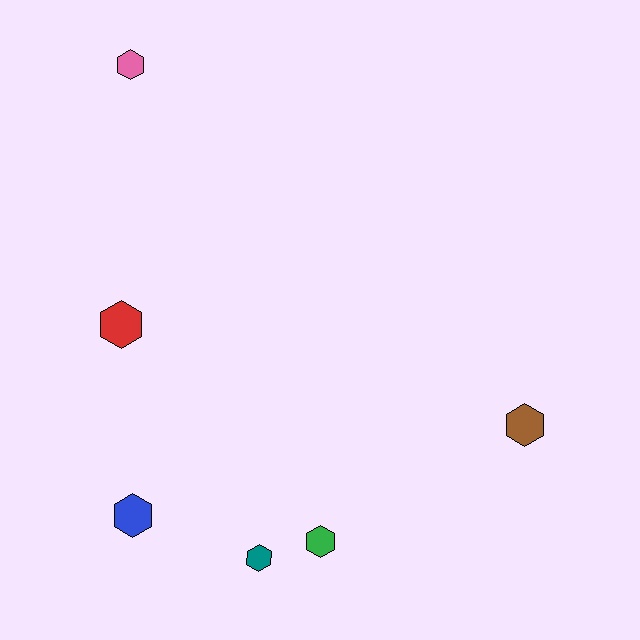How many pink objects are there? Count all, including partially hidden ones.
There is 1 pink object.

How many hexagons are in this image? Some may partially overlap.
There are 6 hexagons.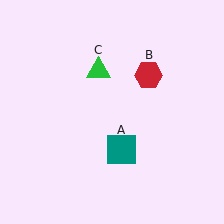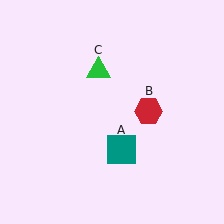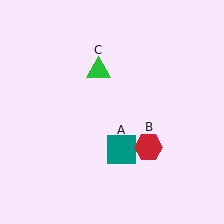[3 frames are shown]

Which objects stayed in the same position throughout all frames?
Teal square (object A) and green triangle (object C) remained stationary.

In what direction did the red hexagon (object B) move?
The red hexagon (object B) moved down.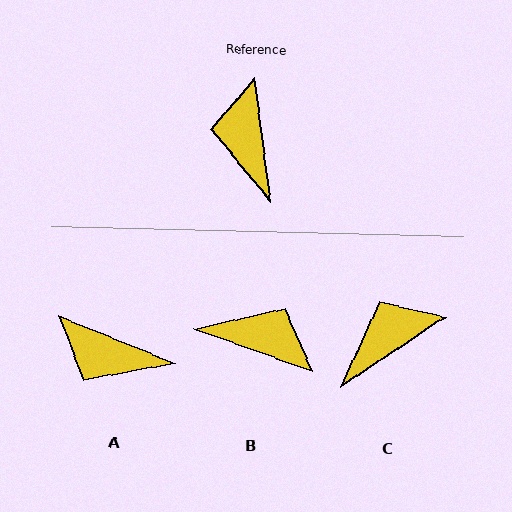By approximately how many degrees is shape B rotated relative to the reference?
Approximately 117 degrees clockwise.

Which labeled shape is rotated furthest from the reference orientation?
B, about 117 degrees away.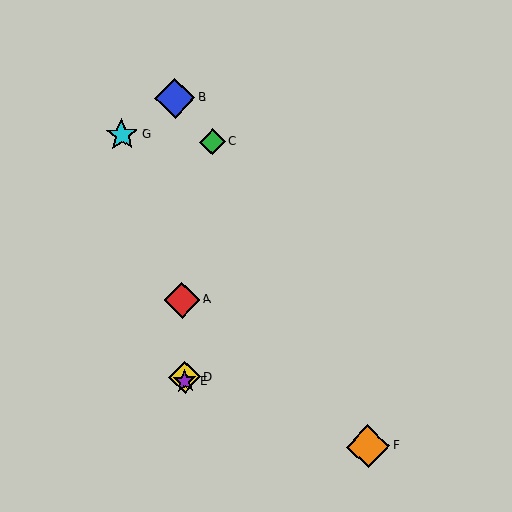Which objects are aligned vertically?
Objects A, B, D, E are aligned vertically.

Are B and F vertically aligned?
No, B is at x≈175 and F is at x≈368.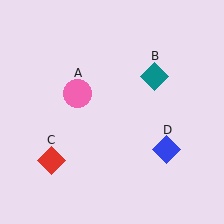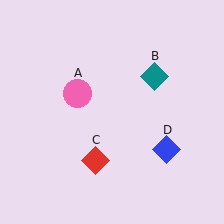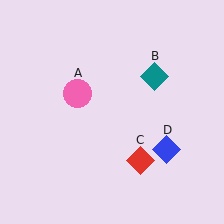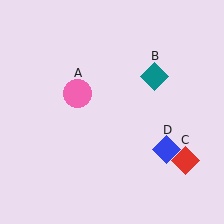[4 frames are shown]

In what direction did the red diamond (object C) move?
The red diamond (object C) moved right.